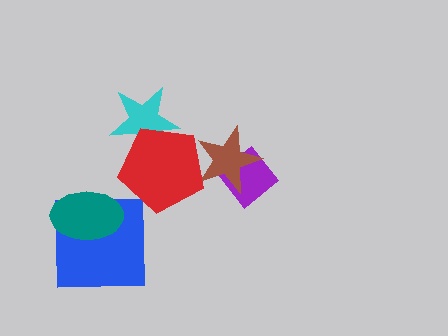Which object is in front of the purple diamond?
The brown star is in front of the purple diamond.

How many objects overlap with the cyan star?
1 object overlaps with the cyan star.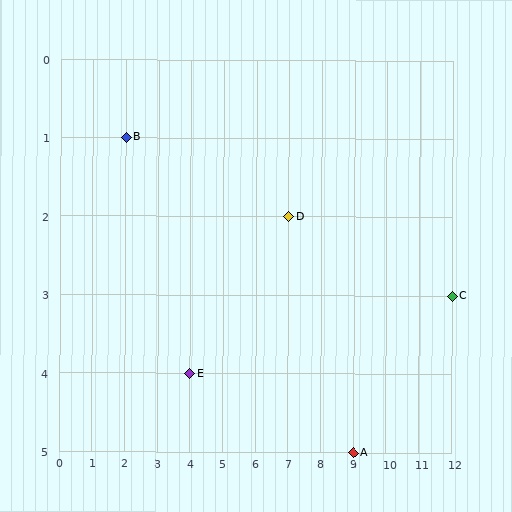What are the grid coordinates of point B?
Point B is at grid coordinates (2, 1).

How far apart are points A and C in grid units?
Points A and C are 3 columns and 2 rows apart (about 3.6 grid units diagonally).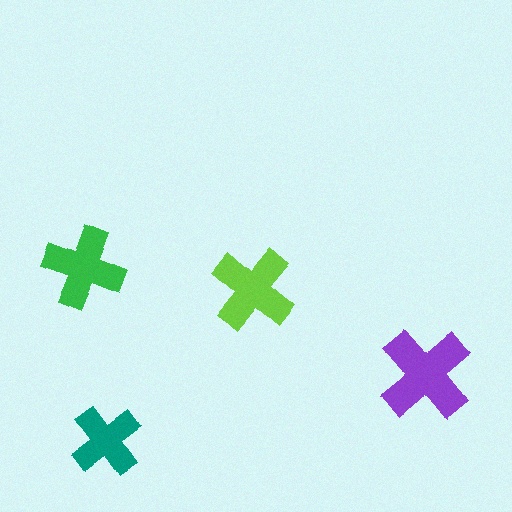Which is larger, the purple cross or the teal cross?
The purple one.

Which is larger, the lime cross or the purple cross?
The purple one.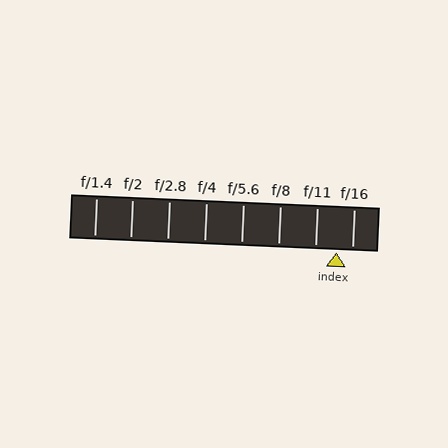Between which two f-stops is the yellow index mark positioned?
The index mark is between f/11 and f/16.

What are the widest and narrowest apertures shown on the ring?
The widest aperture shown is f/1.4 and the narrowest is f/16.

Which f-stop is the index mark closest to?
The index mark is closest to f/16.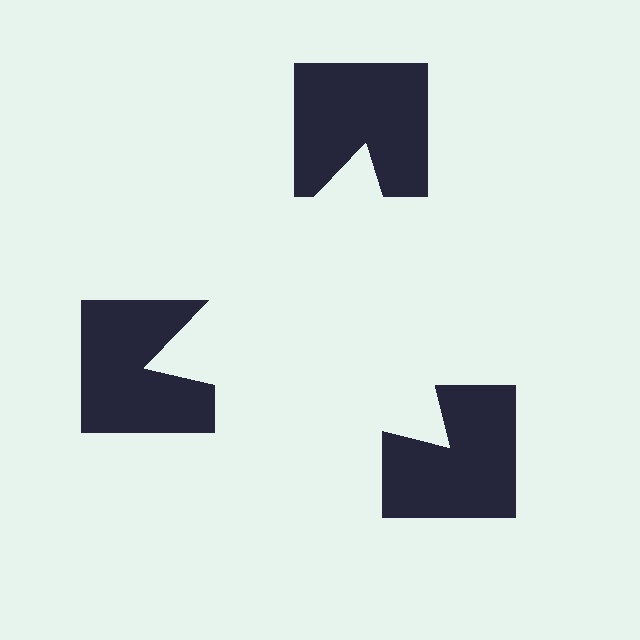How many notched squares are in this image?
There are 3 — one at each vertex of the illusory triangle.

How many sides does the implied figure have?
3 sides.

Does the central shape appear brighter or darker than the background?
It typically appears slightly brighter than the background, even though no actual brightness change is drawn.